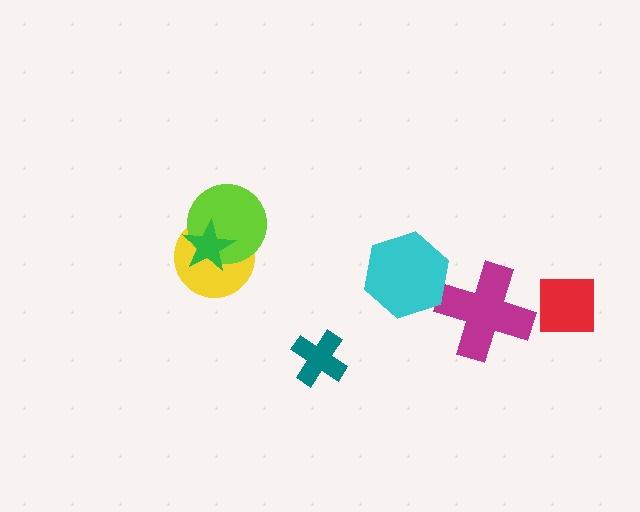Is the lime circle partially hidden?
Yes, it is partially covered by another shape.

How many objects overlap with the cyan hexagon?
0 objects overlap with the cyan hexagon.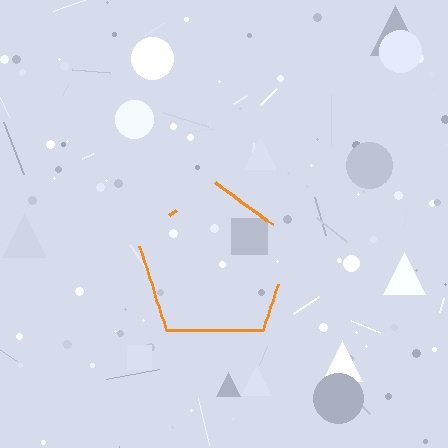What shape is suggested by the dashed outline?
The dashed outline suggests a pentagon.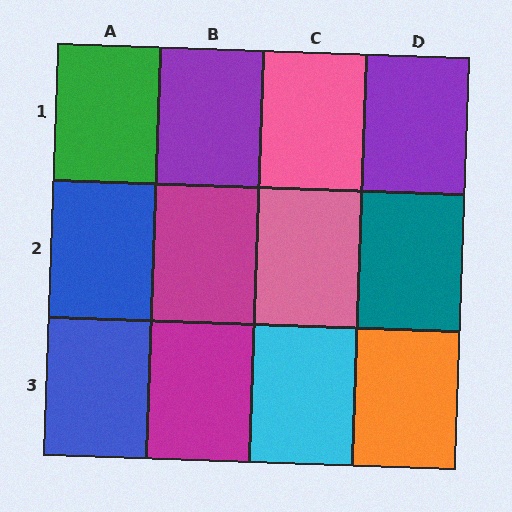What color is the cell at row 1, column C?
Pink.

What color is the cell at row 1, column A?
Green.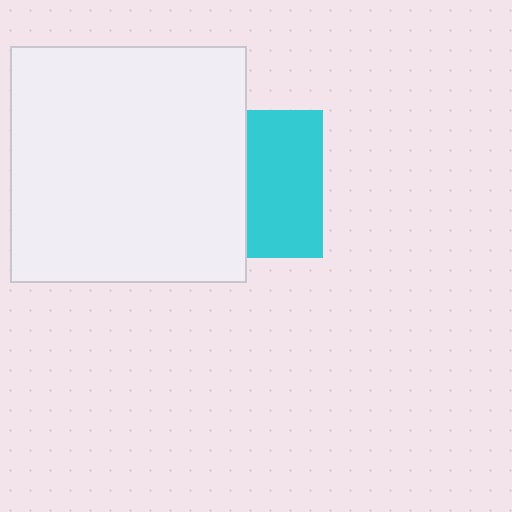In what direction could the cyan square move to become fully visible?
The cyan square could move right. That would shift it out from behind the white square entirely.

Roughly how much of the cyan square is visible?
About half of it is visible (roughly 51%).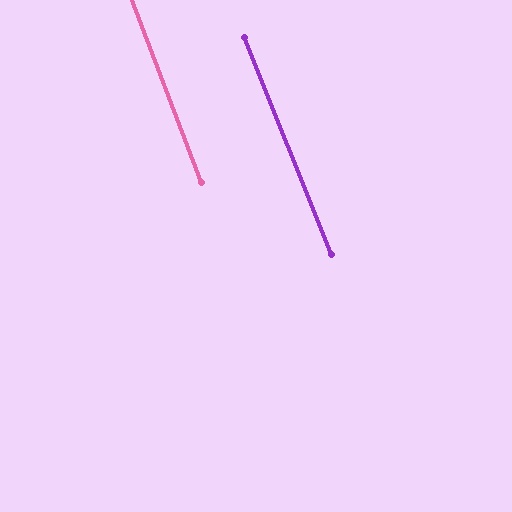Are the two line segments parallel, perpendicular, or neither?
Parallel — their directions differ by only 1.0°.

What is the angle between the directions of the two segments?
Approximately 1 degree.